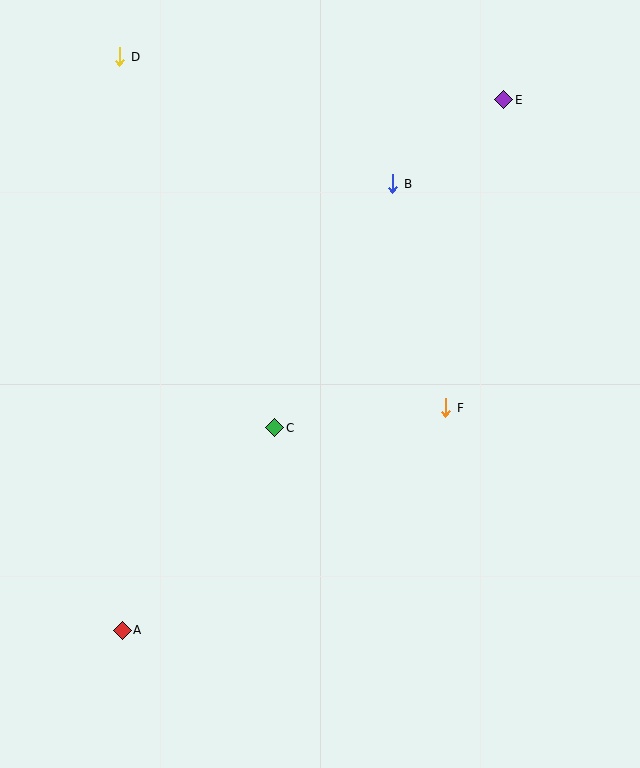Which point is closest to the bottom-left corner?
Point A is closest to the bottom-left corner.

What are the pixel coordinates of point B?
Point B is at (393, 184).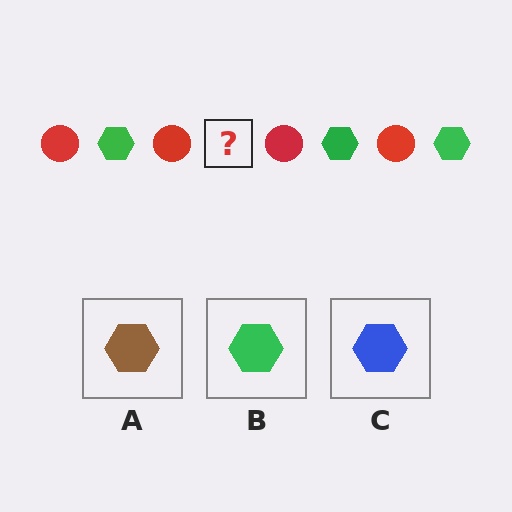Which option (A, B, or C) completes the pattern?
B.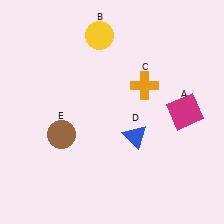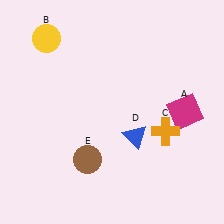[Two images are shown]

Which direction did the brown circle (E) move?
The brown circle (E) moved right.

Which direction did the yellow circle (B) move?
The yellow circle (B) moved left.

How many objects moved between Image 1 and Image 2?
3 objects moved between the two images.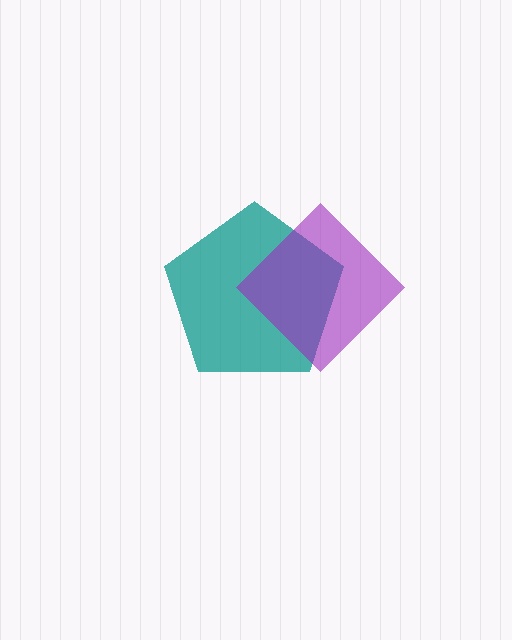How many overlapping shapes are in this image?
There are 2 overlapping shapes in the image.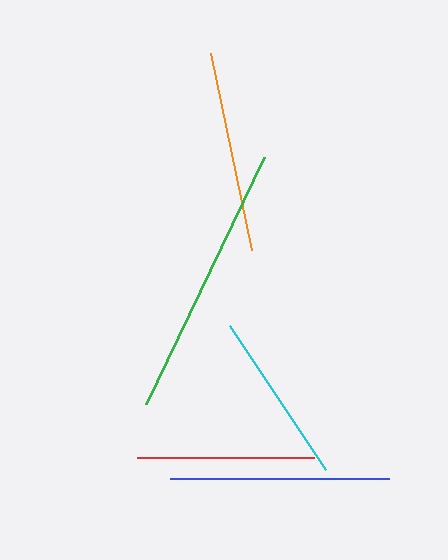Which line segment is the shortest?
The cyan line is the shortest at approximately 174 pixels.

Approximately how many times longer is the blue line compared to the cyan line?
The blue line is approximately 1.3 times the length of the cyan line.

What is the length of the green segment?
The green segment is approximately 274 pixels long.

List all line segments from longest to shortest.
From longest to shortest: green, blue, orange, red, cyan.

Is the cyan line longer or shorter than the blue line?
The blue line is longer than the cyan line.